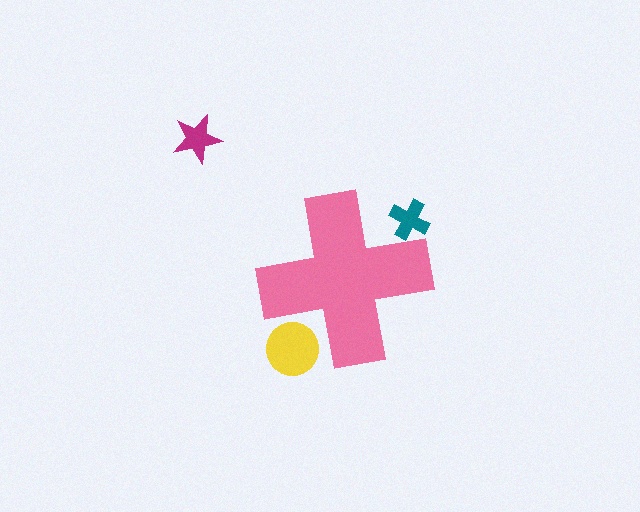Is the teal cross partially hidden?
Yes, the teal cross is partially hidden behind the pink cross.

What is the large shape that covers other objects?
A pink cross.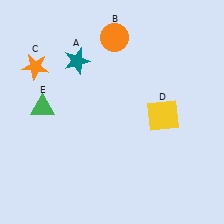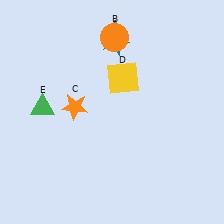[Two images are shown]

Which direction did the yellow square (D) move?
The yellow square (D) moved left.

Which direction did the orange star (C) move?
The orange star (C) moved down.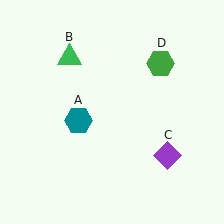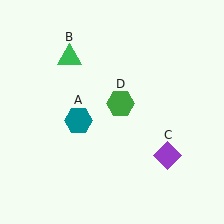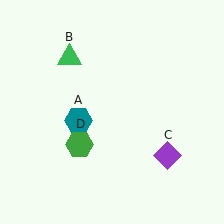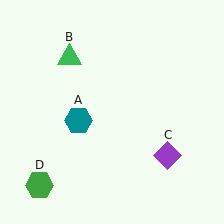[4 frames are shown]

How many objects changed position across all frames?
1 object changed position: green hexagon (object D).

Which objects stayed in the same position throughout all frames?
Teal hexagon (object A) and green triangle (object B) and purple diamond (object C) remained stationary.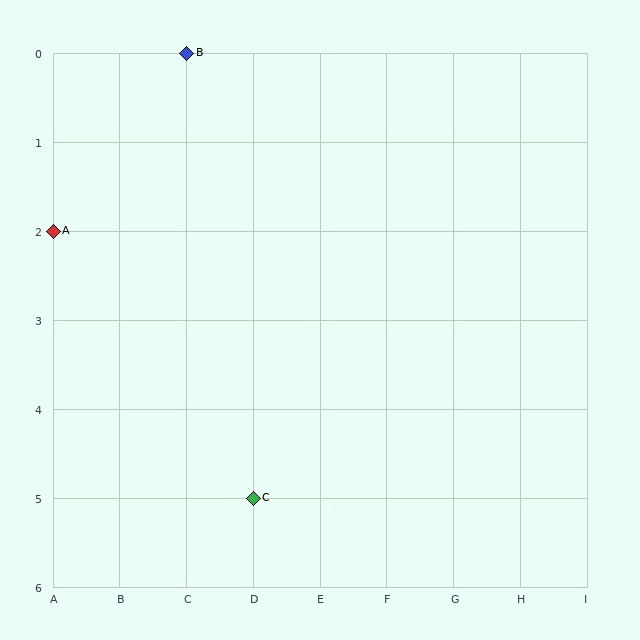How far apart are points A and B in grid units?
Points A and B are 2 columns and 2 rows apart (about 2.8 grid units diagonally).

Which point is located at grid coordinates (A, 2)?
Point A is at (A, 2).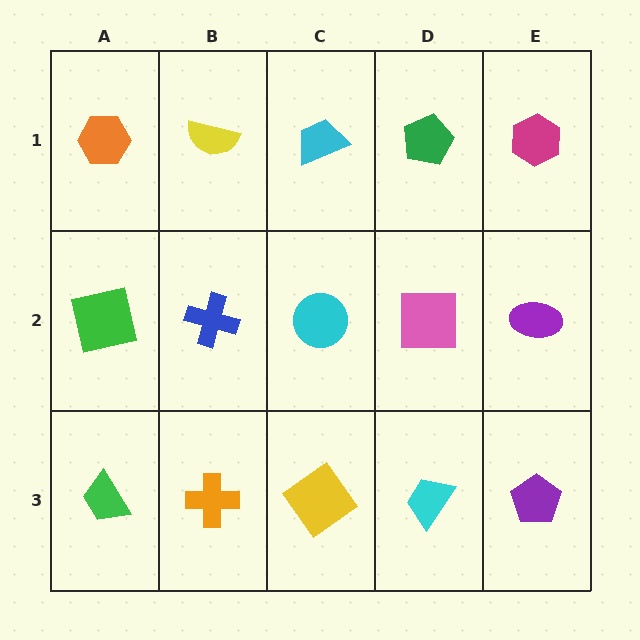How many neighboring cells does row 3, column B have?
3.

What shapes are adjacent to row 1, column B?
A blue cross (row 2, column B), an orange hexagon (row 1, column A), a cyan trapezoid (row 1, column C).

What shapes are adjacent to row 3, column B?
A blue cross (row 2, column B), a green trapezoid (row 3, column A), a yellow diamond (row 3, column C).